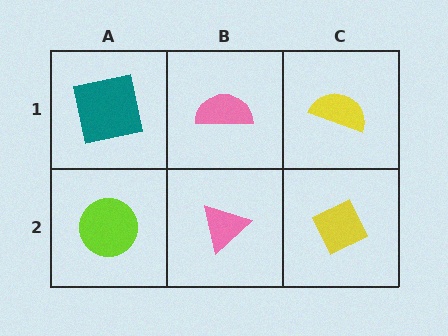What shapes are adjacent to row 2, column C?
A yellow semicircle (row 1, column C), a pink triangle (row 2, column B).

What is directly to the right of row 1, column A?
A pink semicircle.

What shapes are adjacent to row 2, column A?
A teal square (row 1, column A), a pink triangle (row 2, column B).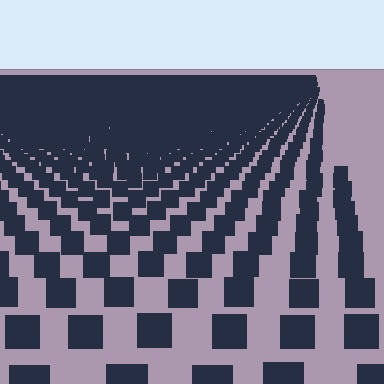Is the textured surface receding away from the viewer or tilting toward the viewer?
The surface is receding away from the viewer. Texture elements get smaller and denser toward the top.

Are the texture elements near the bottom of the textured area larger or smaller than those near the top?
Larger. Near the bottom, elements are closer to the viewer and appear at a bigger on-screen size.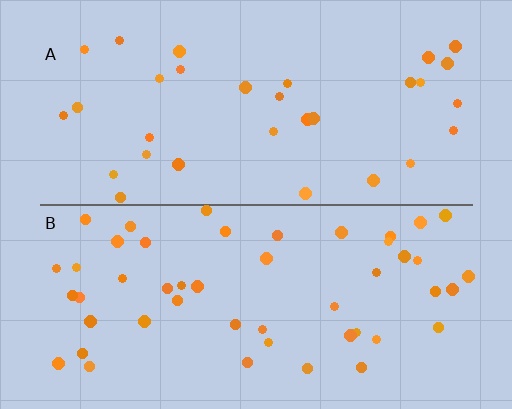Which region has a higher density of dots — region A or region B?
B (the bottom).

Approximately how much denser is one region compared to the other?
Approximately 1.6× — region B over region A.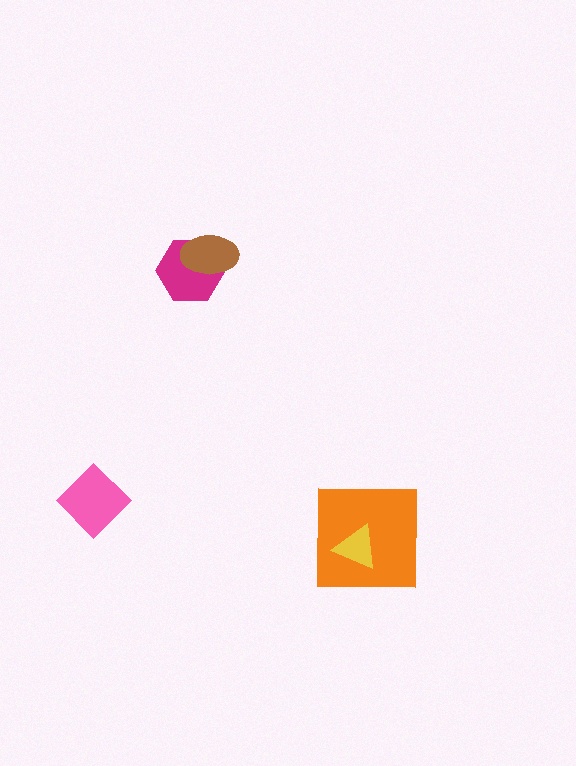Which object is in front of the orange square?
The yellow triangle is in front of the orange square.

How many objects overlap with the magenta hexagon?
1 object overlaps with the magenta hexagon.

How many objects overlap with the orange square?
1 object overlaps with the orange square.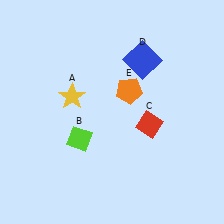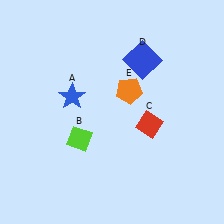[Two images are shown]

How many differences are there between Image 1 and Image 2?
There is 1 difference between the two images.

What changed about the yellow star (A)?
In Image 1, A is yellow. In Image 2, it changed to blue.